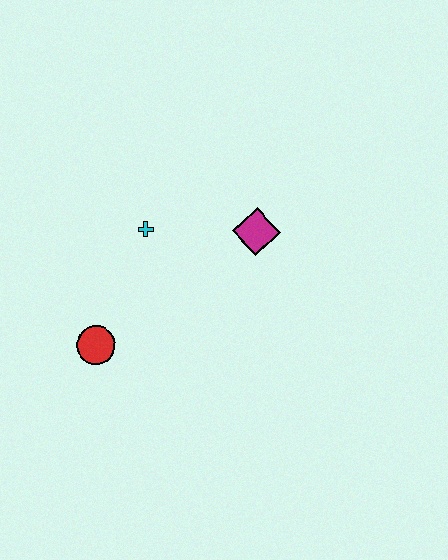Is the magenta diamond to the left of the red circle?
No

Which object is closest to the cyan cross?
The magenta diamond is closest to the cyan cross.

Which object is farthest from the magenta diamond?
The red circle is farthest from the magenta diamond.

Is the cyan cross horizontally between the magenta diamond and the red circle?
Yes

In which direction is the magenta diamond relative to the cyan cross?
The magenta diamond is to the right of the cyan cross.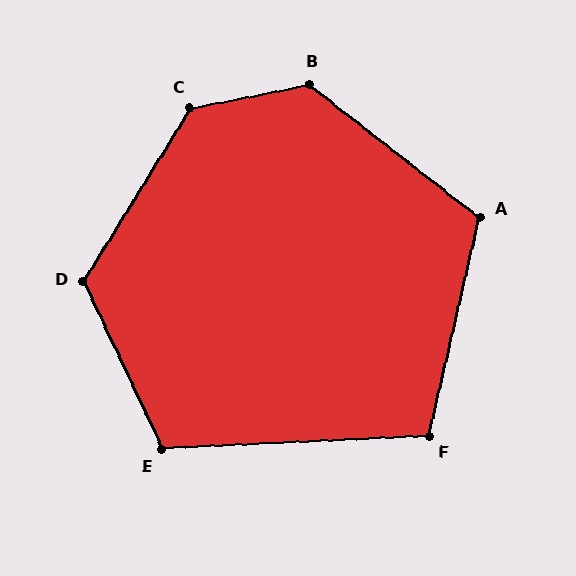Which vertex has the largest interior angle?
C, at approximately 133 degrees.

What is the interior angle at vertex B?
Approximately 131 degrees (obtuse).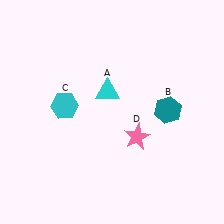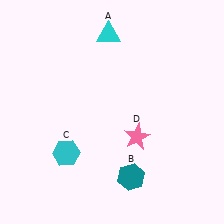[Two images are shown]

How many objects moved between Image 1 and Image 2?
3 objects moved between the two images.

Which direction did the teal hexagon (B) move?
The teal hexagon (B) moved down.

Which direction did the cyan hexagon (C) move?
The cyan hexagon (C) moved down.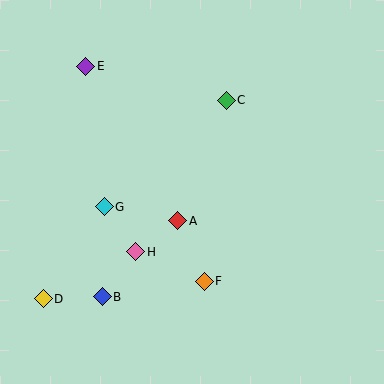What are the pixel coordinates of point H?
Point H is at (136, 252).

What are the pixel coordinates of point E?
Point E is at (86, 66).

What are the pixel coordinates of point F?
Point F is at (204, 281).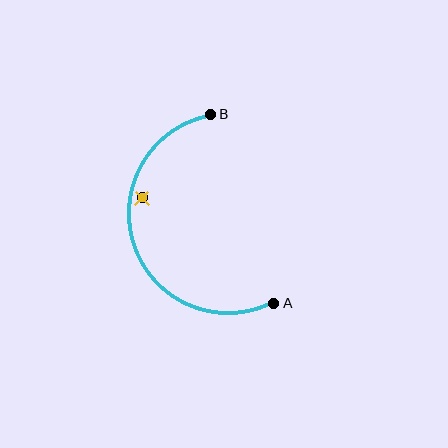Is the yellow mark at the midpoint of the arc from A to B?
No — the yellow mark does not lie on the arc at all. It sits slightly inside the curve.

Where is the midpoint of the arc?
The arc midpoint is the point on the curve farthest from the straight line joining A and B. It sits to the left of that line.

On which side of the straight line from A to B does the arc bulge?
The arc bulges to the left of the straight line connecting A and B.